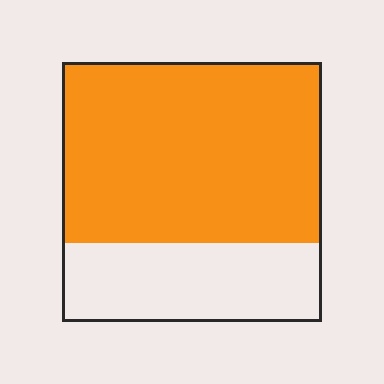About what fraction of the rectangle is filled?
About two thirds (2/3).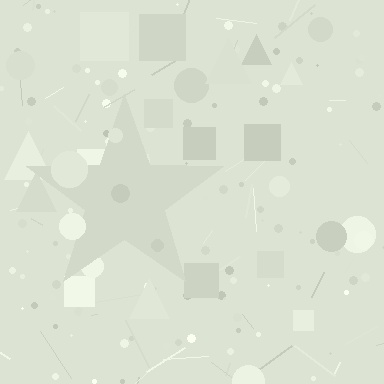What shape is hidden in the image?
A star is hidden in the image.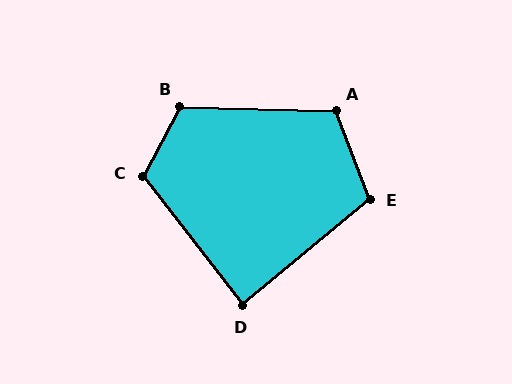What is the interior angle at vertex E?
Approximately 109 degrees (obtuse).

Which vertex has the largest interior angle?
B, at approximately 116 degrees.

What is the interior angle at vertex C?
Approximately 114 degrees (obtuse).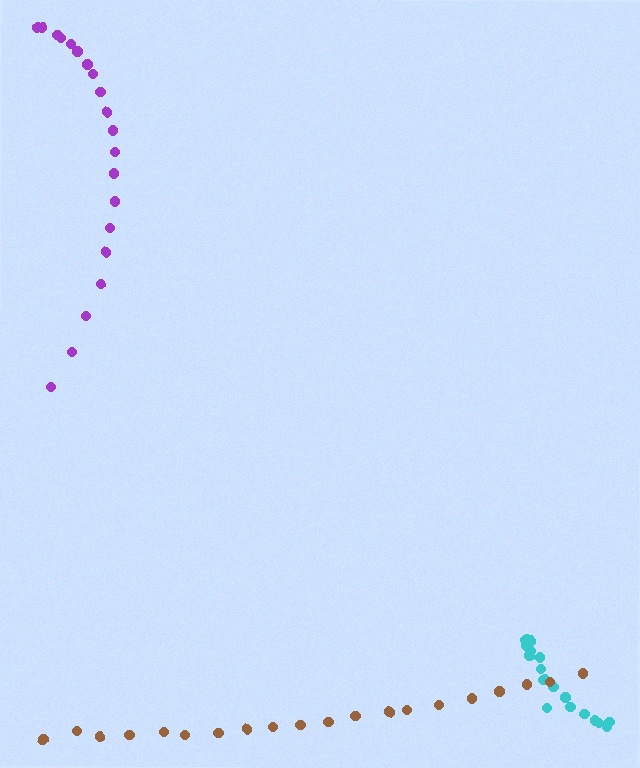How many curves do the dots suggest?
There are 3 distinct paths.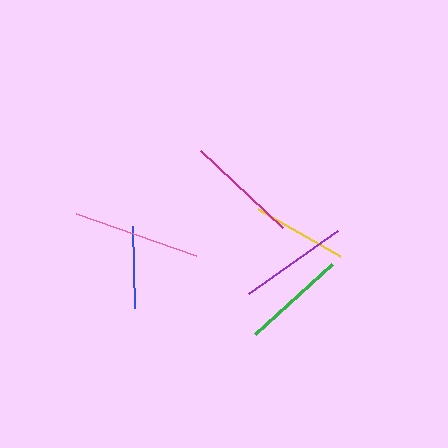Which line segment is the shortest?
The blue line is the shortest at approximately 82 pixels.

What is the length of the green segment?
The green segment is approximately 103 pixels long.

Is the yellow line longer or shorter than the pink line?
The pink line is longer than the yellow line.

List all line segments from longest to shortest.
From longest to shortest: pink, magenta, purple, green, yellow, blue.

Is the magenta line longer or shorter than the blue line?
The magenta line is longer than the blue line.